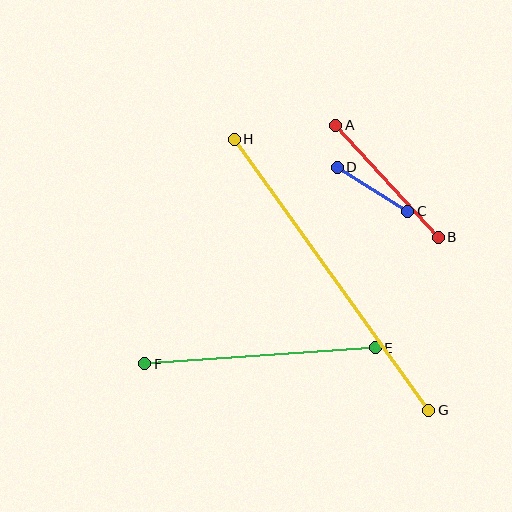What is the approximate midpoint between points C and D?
The midpoint is at approximately (373, 189) pixels.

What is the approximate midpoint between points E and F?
The midpoint is at approximately (260, 356) pixels.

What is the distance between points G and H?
The distance is approximately 334 pixels.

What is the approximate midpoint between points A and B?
The midpoint is at approximately (387, 181) pixels.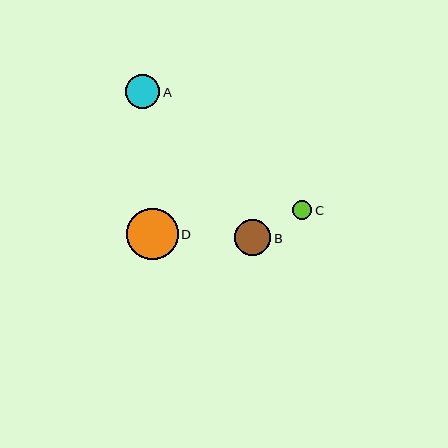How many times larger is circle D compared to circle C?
Circle D is approximately 2.7 times the size of circle C.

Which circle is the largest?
Circle D is the largest with a size of approximately 52 pixels.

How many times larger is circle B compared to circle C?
Circle B is approximately 1.9 times the size of circle C.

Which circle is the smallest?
Circle C is the smallest with a size of approximately 19 pixels.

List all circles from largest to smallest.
From largest to smallest: D, B, A, C.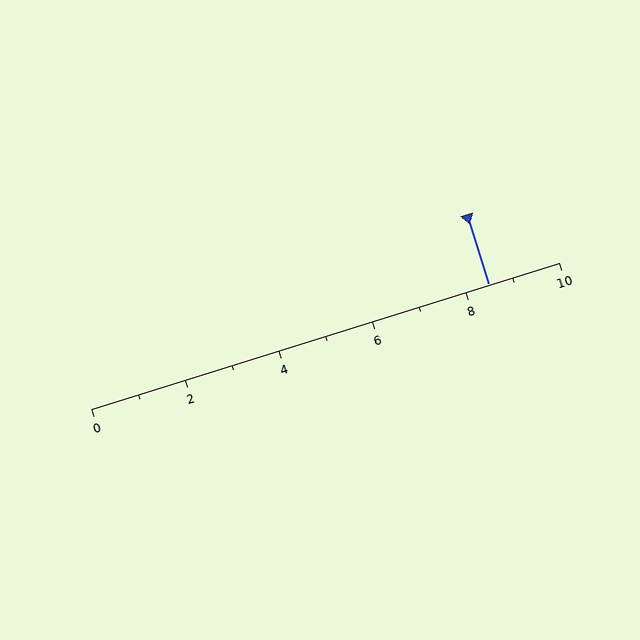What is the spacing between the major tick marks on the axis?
The major ticks are spaced 2 apart.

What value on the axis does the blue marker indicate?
The marker indicates approximately 8.5.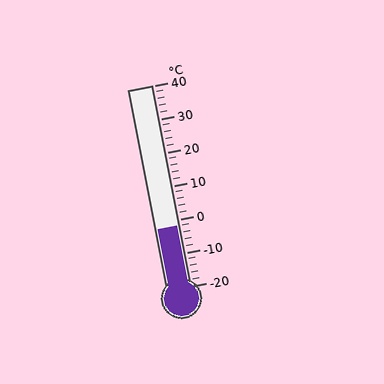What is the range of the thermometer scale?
The thermometer scale ranges from -20°C to 40°C.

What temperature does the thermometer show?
The thermometer shows approximately -2°C.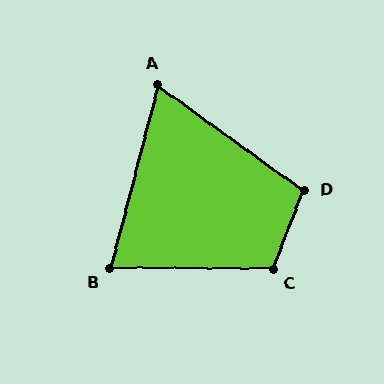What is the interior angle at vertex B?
Approximately 76 degrees (acute).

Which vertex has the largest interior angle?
C, at approximately 111 degrees.